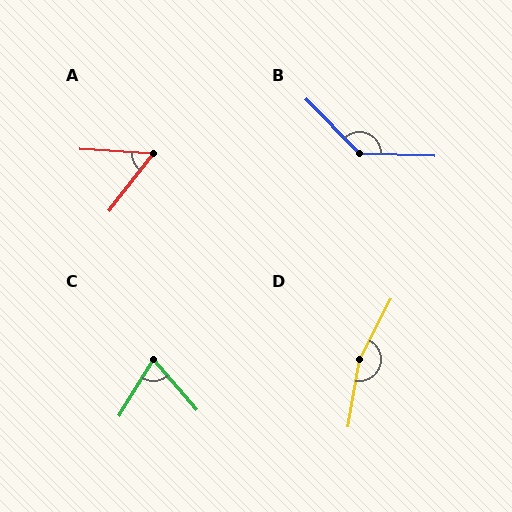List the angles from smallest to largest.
A (56°), C (73°), B (137°), D (162°).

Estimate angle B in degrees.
Approximately 137 degrees.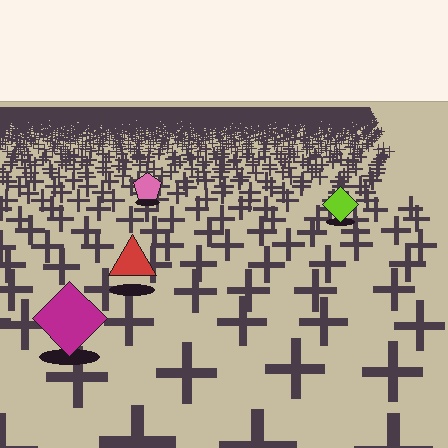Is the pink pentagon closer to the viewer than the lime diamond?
No. The lime diamond is closer — you can tell from the texture gradient: the ground texture is coarser near it.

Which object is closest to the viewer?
The magenta diamond is closest. The texture marks near it are larger and more spread out.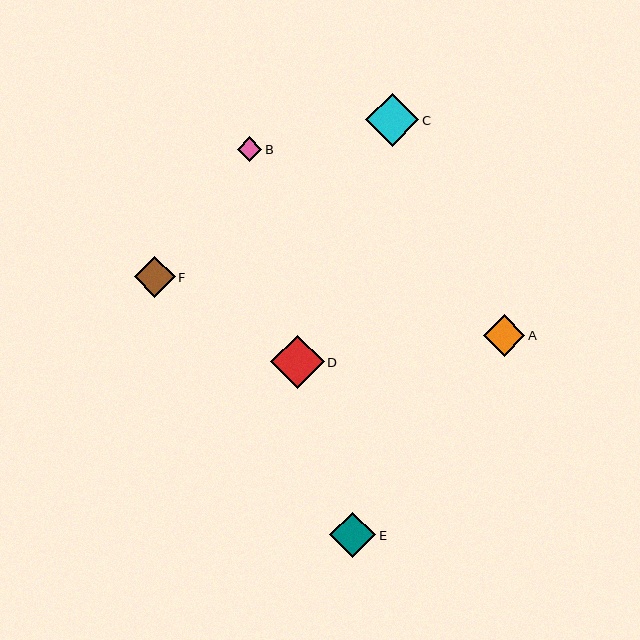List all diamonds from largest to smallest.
From largest to smallest: D, C, E, A, F, B.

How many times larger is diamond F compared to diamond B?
Diamond F is approximately 1.6 times the size of diamond B.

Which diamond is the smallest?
Diamond B is the smallest with a size of approximately 25 pixels.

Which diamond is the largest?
Diamond D is the largest with a size of approximately 54 pixels.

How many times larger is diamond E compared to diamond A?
Diamond E is approximately 1.1 times the size of diamond A.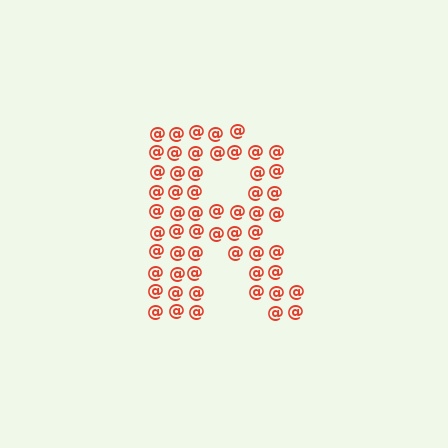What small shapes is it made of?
It is made of small at signs.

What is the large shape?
The large shape is the letter R.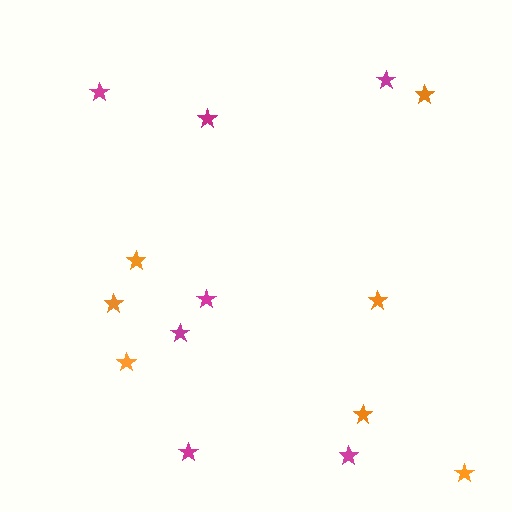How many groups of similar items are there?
There are 2 groups: one group of orange stars (7) and one group of magenta stars (7).